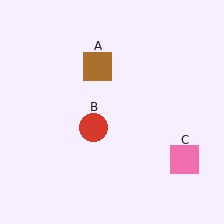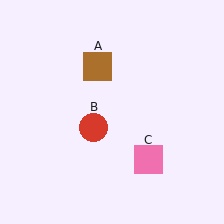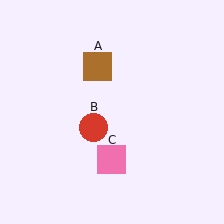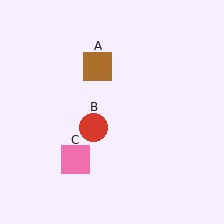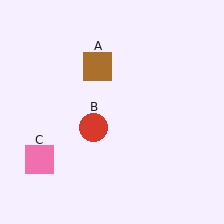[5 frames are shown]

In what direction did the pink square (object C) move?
The pink square (object C) moved left.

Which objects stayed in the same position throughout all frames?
Brown square (object A) and red circle (object B) remained stationary.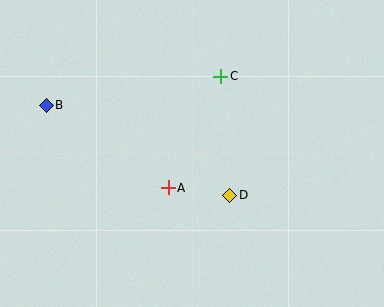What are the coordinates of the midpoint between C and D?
The midpoint between C and D is at (225, 136).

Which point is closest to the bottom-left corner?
Point A is closest to the bottom-left corner.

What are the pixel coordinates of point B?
Point B is at (46, 105).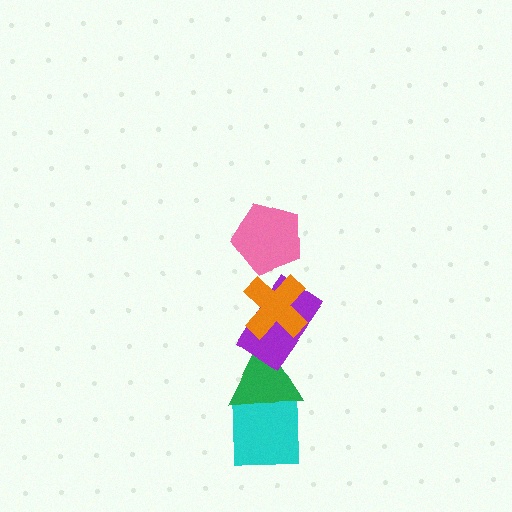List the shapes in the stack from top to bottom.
From top to bottom: the pink pentagon, the orange cross, the purple rectangle, the green triangle, the cyan square.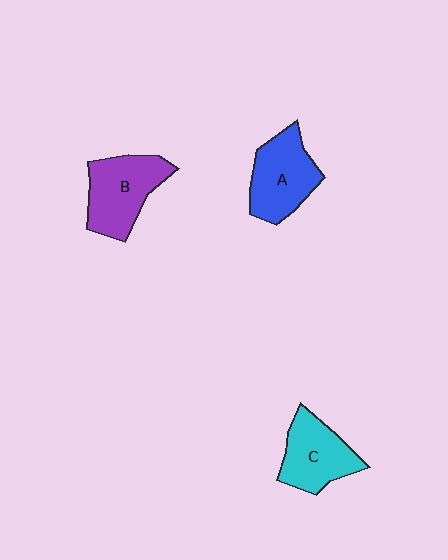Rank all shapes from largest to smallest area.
From largest to smallest: B (purple), A (blue), C (cyan).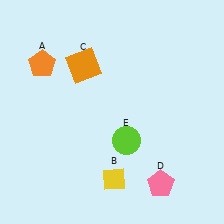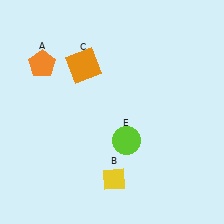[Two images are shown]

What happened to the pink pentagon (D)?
The pink pentagon (D) was removed in Image 2. It was in the bottom-right area of Image 1.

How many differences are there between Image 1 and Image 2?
There is 1 difference between the two images.